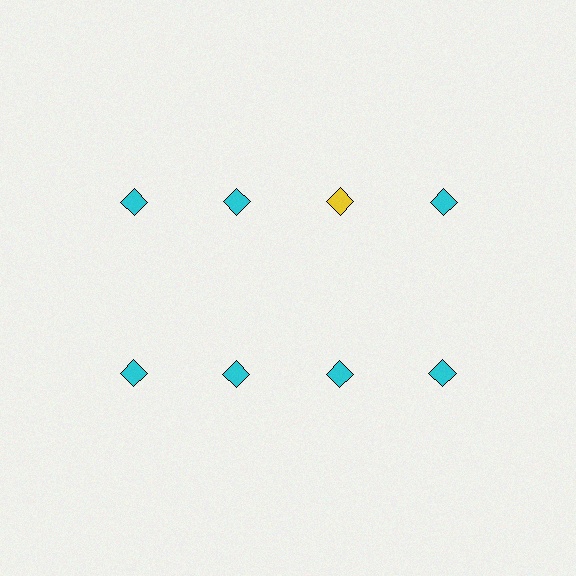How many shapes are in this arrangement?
There are 8 shapes arranged in a grid pattern.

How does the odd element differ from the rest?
It has a different color: yellow instead of cyan.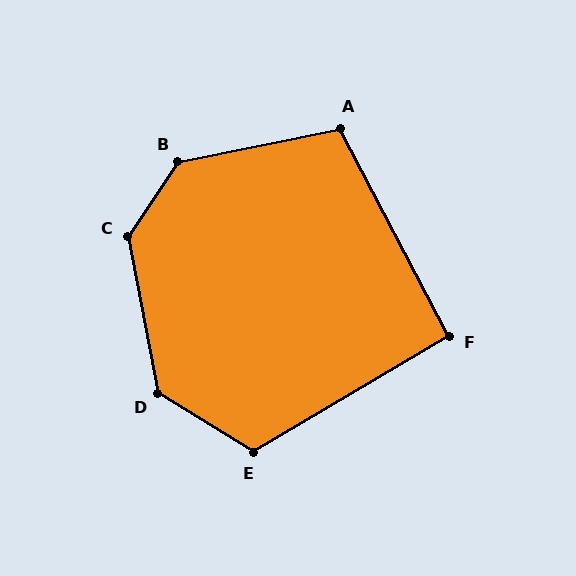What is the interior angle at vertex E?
Approximately 118 degrees (obtuse).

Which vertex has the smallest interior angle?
F, at approximately 93 degrees.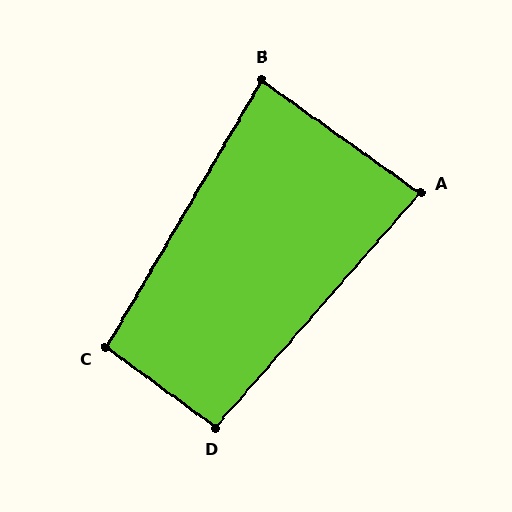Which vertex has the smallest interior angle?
A, at approximately 84 degrees.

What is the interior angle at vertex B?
Approximately 85 degrees (acute).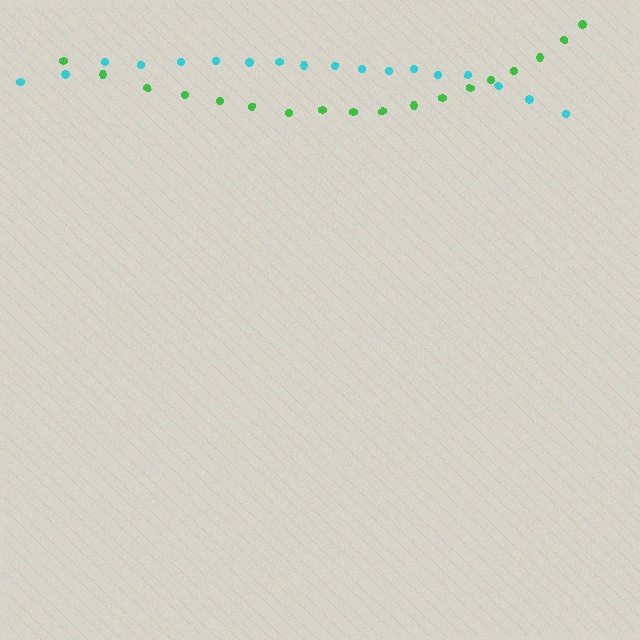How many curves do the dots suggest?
There are 2 distinct paths.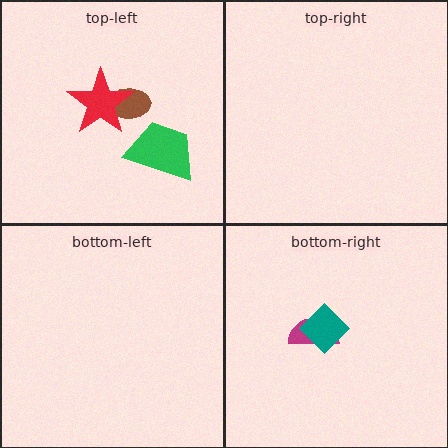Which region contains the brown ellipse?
The top-left region.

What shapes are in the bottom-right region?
The magenta semicircle, the teal diamond.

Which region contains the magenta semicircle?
The bottom-right region.